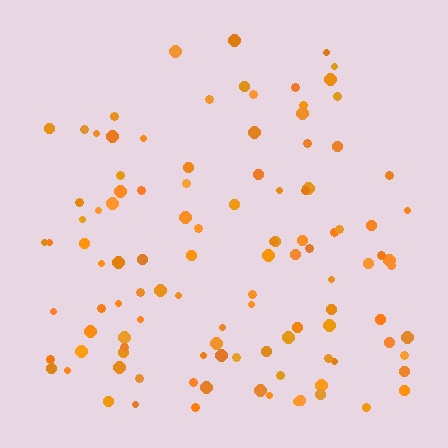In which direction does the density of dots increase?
From top to bottom, with the bottom side densest.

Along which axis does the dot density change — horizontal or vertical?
Vertical.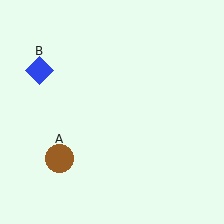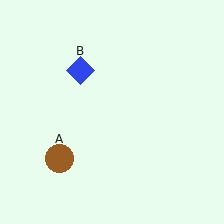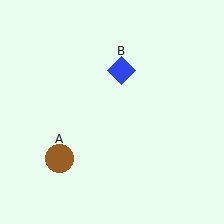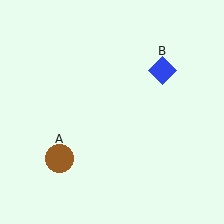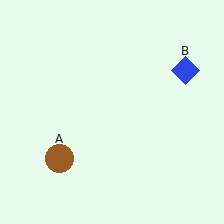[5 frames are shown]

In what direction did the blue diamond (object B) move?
The blue diamond (object B) moved right.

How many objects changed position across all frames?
1 object changed position: blue diamond (object B).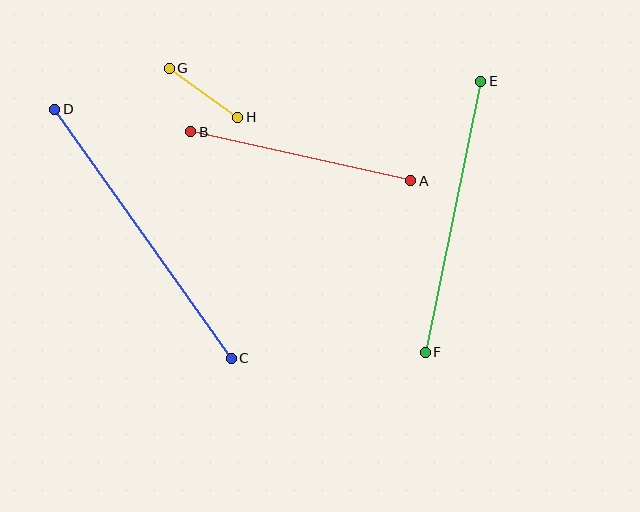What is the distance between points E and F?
The distance is approximately 277 pixels.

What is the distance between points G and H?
The distance is approximately 85 pixels.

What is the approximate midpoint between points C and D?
The midpoint is at approximately (143, 234) pixels.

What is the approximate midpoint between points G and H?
The midpoint is at approximately (204, 93) pixels.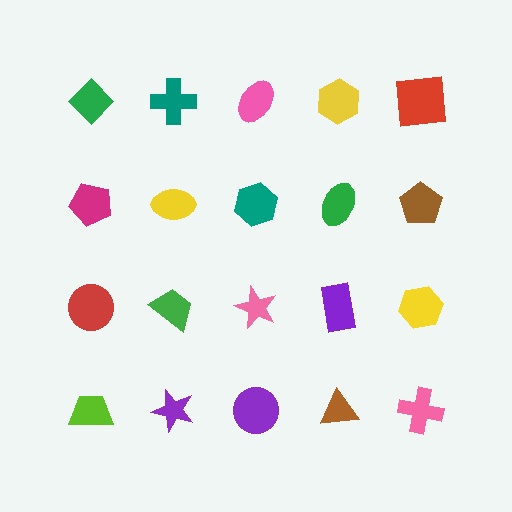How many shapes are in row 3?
5 shapes.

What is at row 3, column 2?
A green trapezoid.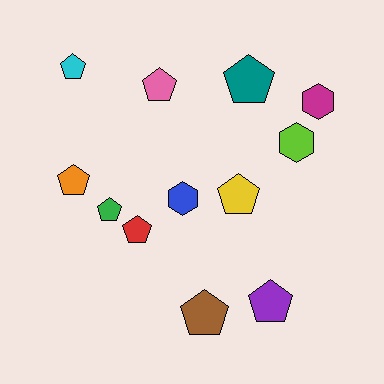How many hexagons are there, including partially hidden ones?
There are 3 hexagons.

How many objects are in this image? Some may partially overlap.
There are 12 objects.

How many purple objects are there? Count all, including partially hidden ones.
There is 1 purple object.